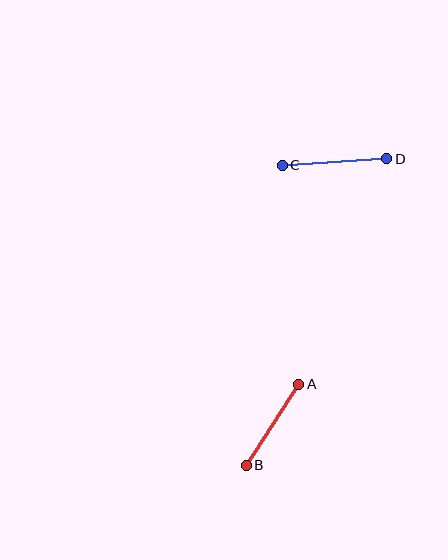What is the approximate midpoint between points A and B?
The midpoint is at approximately (272, 425) pixels.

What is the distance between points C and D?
The distance is approximately 105 pixels.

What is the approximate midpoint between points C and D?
The midpoint is at approximately (335, 162) pixels.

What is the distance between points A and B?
The distance is approximately 96 pixels.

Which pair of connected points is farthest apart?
Points C and D are farthest apart.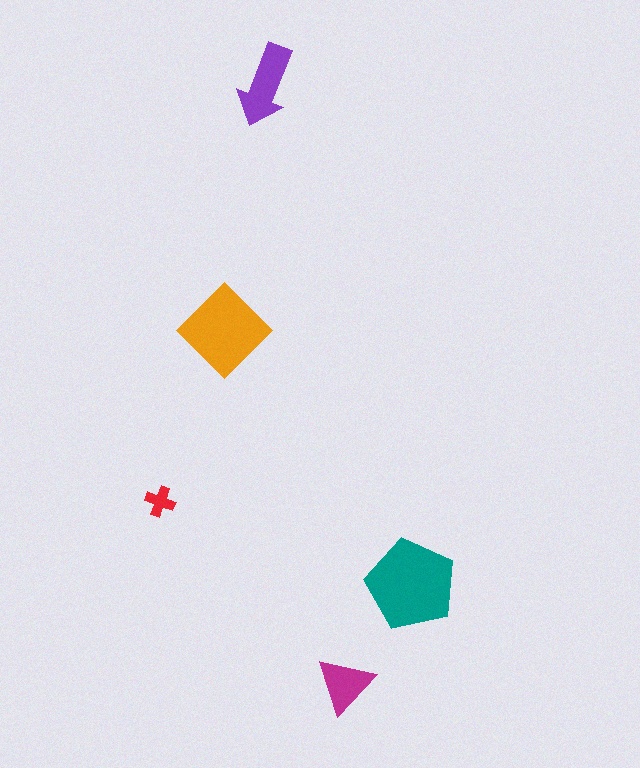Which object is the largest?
The teal pentagon.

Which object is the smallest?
The red cross.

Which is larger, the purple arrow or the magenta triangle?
The purple arrow.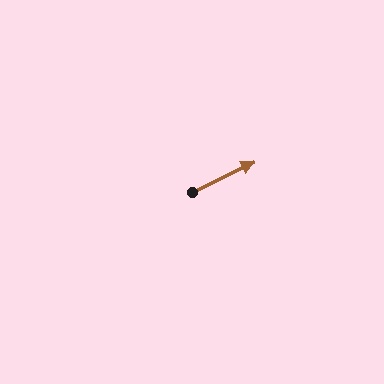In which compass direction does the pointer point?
Northeast.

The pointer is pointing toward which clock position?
Roughly 2 o'clock.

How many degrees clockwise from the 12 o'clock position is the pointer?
Approximately 64 degrees.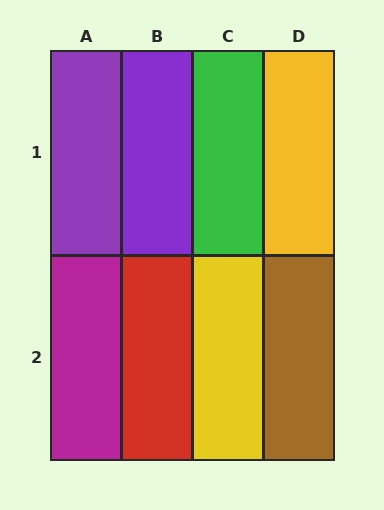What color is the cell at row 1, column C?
Green.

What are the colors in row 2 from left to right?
Magenta, red, yellow, brown.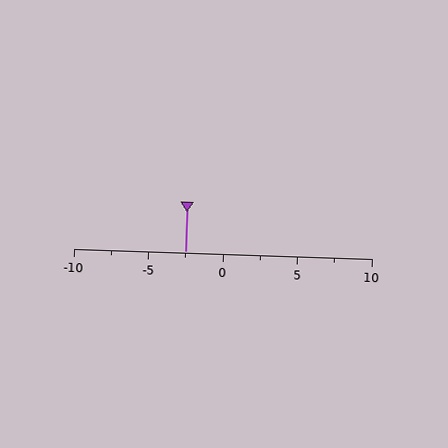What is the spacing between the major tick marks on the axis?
The major ticks are spaced 5 apart.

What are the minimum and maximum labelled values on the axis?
The axis runs from -10 to 10.